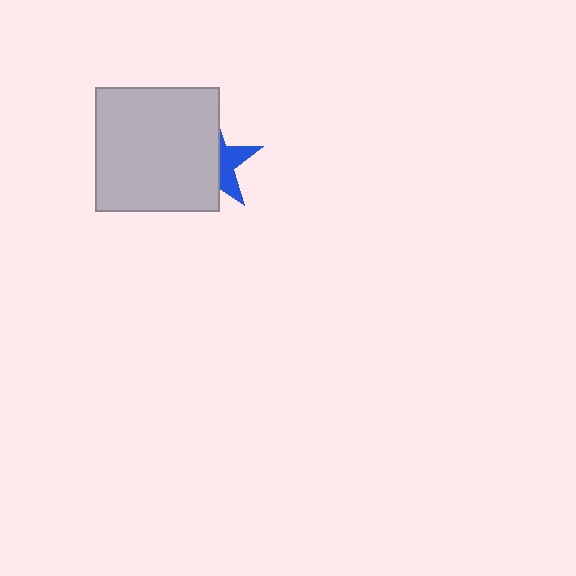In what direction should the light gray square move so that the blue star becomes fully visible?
The light gray square should move left. That is the shortest direction to clear the overlap and leave the blue star fully visible.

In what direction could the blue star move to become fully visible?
The blue star could move right. That would shift it out from behind the light gray square entirely.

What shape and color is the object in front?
The object in front is a light gray square.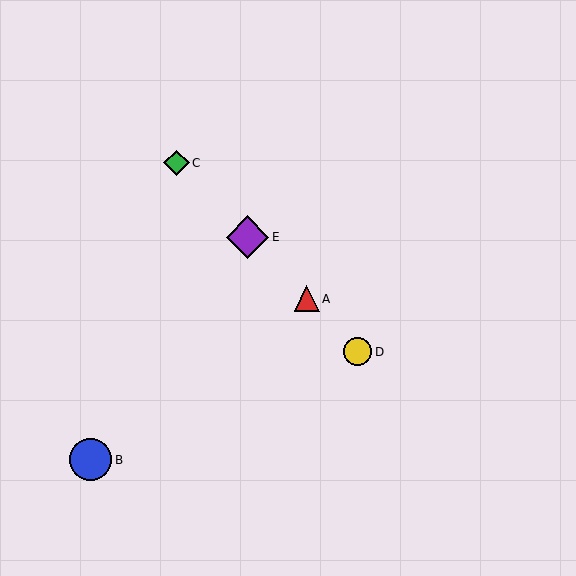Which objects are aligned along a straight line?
Objects A, C, D, E are aligned along a straight line.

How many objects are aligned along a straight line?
4 objects (A, C, D, E) are aligned along a straight line.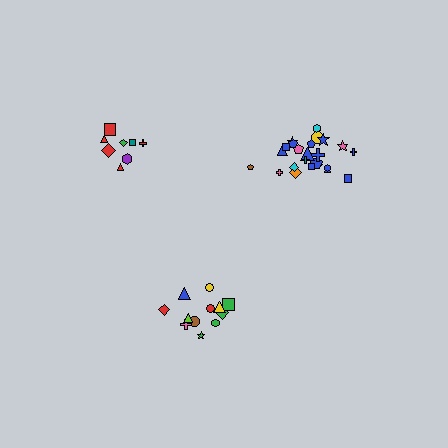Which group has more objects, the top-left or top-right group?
The top-right group.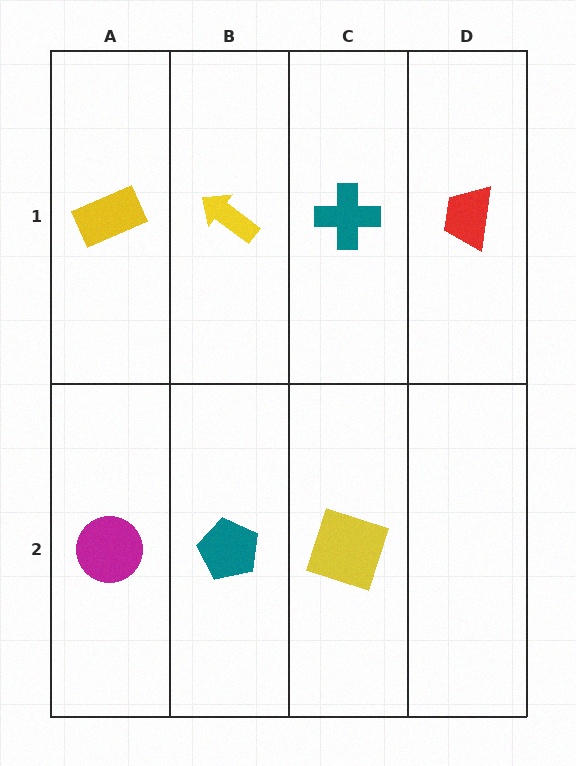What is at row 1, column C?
A teal cross.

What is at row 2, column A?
A magenta circle.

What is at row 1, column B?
A yellow arrow.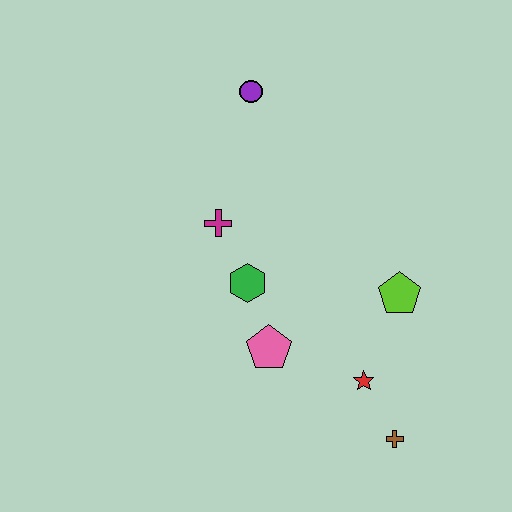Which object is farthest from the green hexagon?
The brown cross is farthest from the green hexagon.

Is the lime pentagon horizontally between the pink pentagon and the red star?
No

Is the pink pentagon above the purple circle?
No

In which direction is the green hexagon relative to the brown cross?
The green hexagon is above the brown cross.